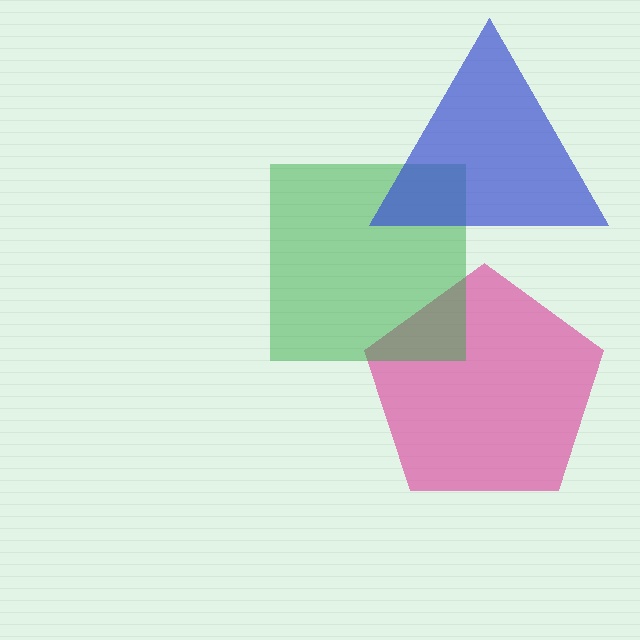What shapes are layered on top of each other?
The layered shapes are: a pink pentagon, a green square, a blue triangle.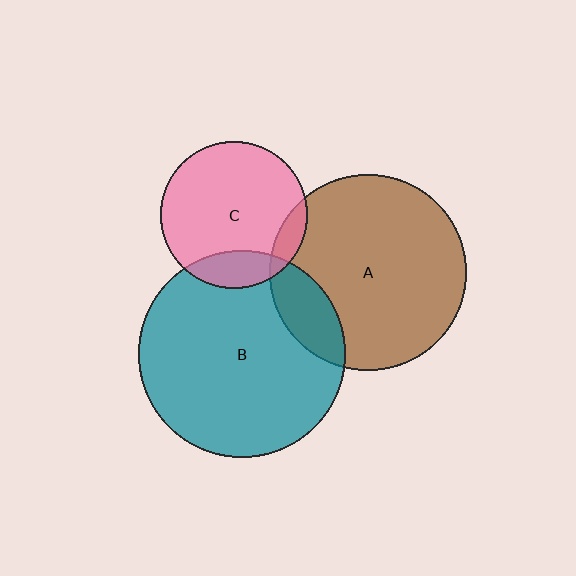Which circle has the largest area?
Circle B (teal).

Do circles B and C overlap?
Yes.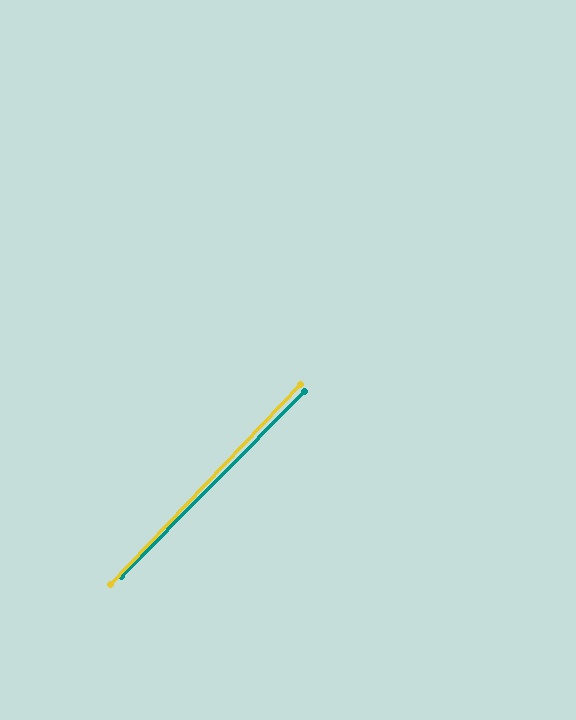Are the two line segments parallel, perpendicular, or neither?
Parallel — their directions differ by only 1.2°.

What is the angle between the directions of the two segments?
Approximately 1 degree.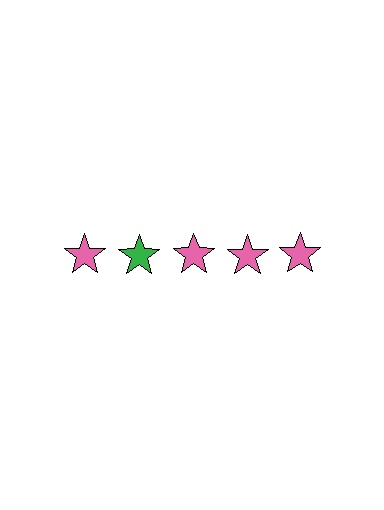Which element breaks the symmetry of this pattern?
The green star in the top row, second from left column breaks the symmetry. All other shapes are pink stars.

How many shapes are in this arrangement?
There are 5 shapes arranged in a grid pattern.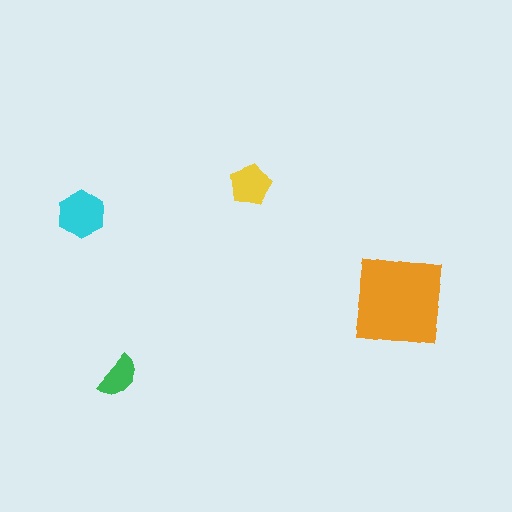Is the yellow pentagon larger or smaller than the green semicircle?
Larger.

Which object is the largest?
The orange square.